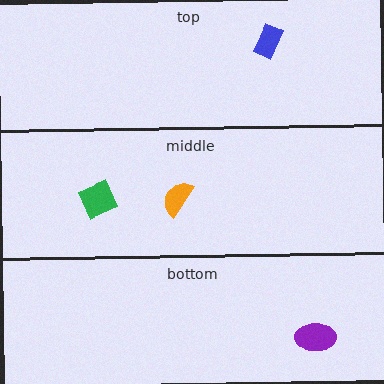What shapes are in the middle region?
The orange semicircle, the green diamond.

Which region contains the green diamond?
The middle region.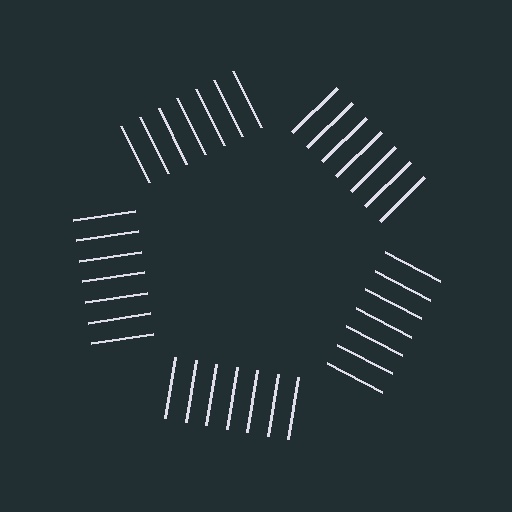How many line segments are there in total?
35 — 7 along each of the 5 edges.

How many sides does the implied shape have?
5 sides — the line-ends trace a pentagon.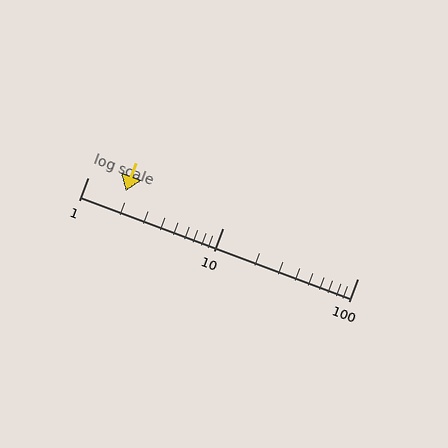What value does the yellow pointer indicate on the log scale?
The pointer indicates approximately 1.9.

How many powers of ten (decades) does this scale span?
The scale spans 2 decades, from 1 to 100.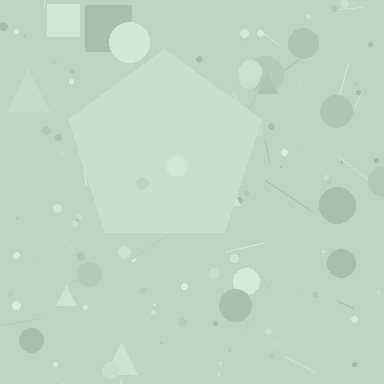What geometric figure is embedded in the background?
A pentagon is embedded in the background.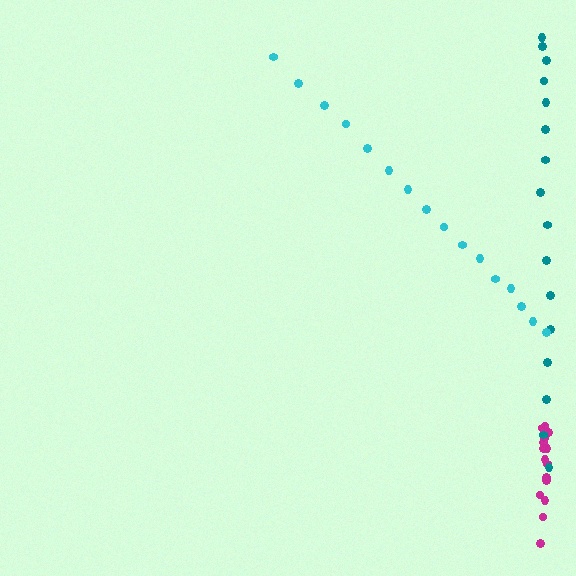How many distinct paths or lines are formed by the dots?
There are 3 distinct paths.